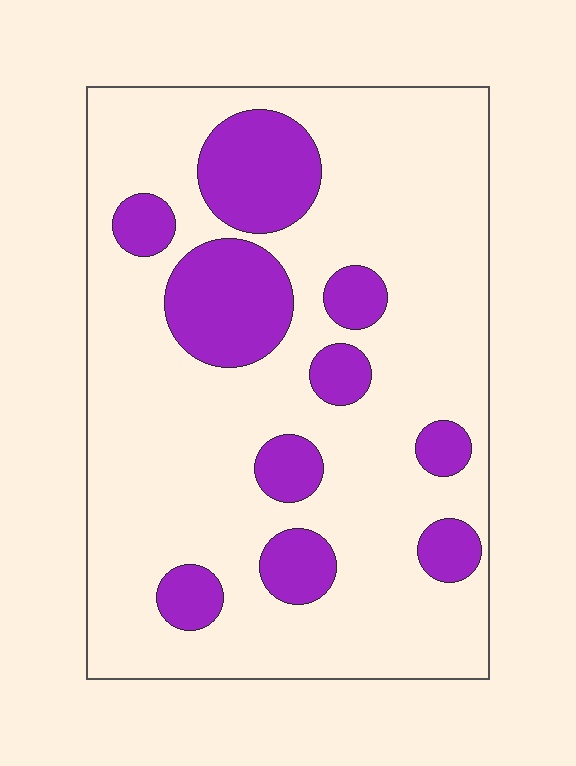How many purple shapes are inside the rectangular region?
10.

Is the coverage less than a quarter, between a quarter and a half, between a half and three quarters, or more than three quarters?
Less than a quarter.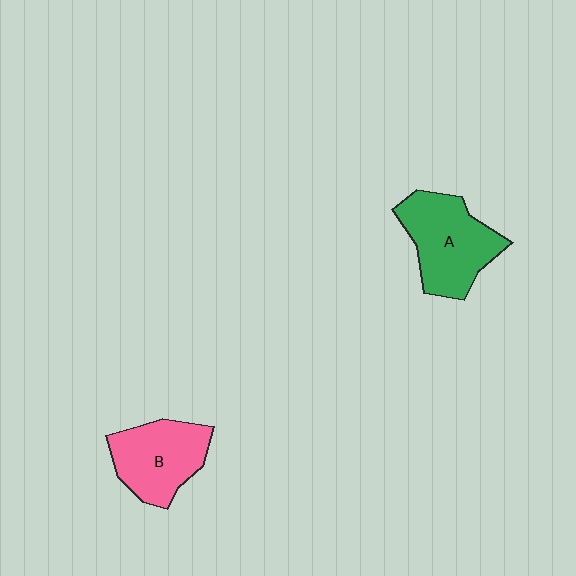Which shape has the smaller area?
Shape B (pink).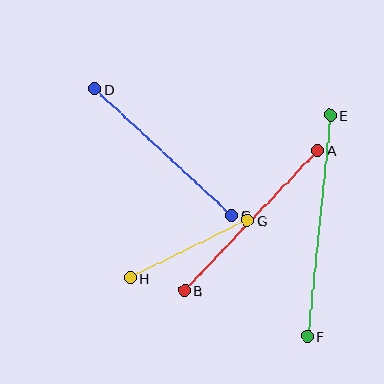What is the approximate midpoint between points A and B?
The midpoint is at approximately (251, 220) pixels.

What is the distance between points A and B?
The distance is approximately 194 pixels.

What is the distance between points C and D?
The distance is approximately 187 pixels.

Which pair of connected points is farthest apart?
Points E and F are farthest apart.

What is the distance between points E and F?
The distance is approximately 223 pixels.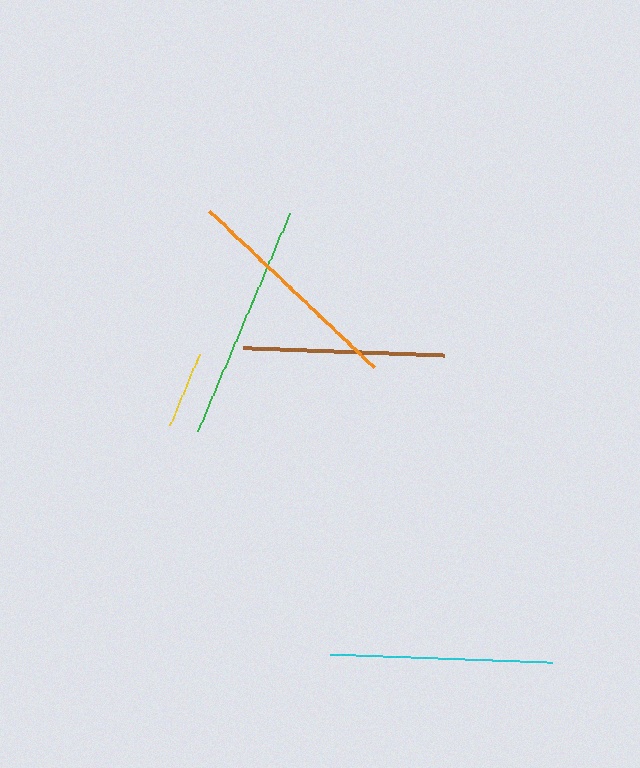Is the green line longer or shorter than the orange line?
The green line is longer than the orange line.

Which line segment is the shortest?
The yellow line is the shortest at approximately 76 pixels.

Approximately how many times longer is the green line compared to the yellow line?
The green line is approximately 3.1 times the length of the yellow line.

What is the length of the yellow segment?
The yellow segment is approximately 76 pixels long.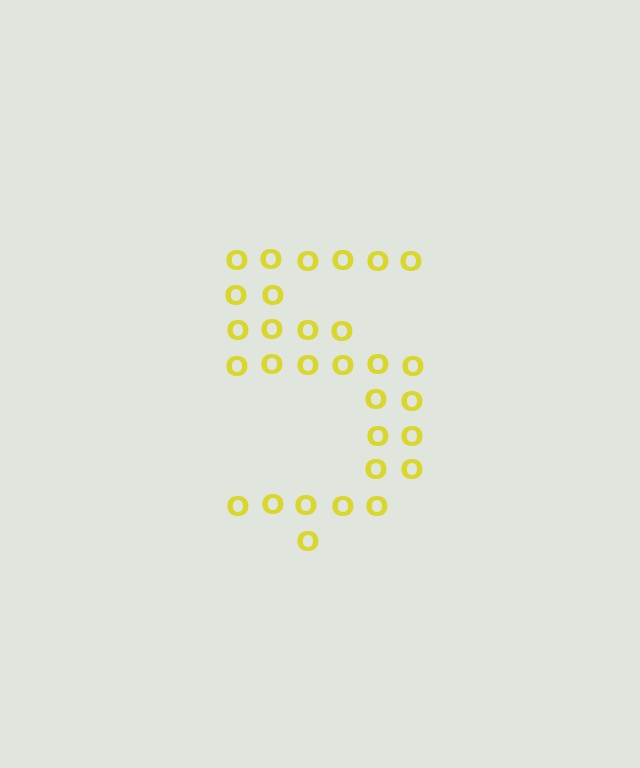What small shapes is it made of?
It is made of small letter O's.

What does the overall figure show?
The overall figure shows the digit 5.